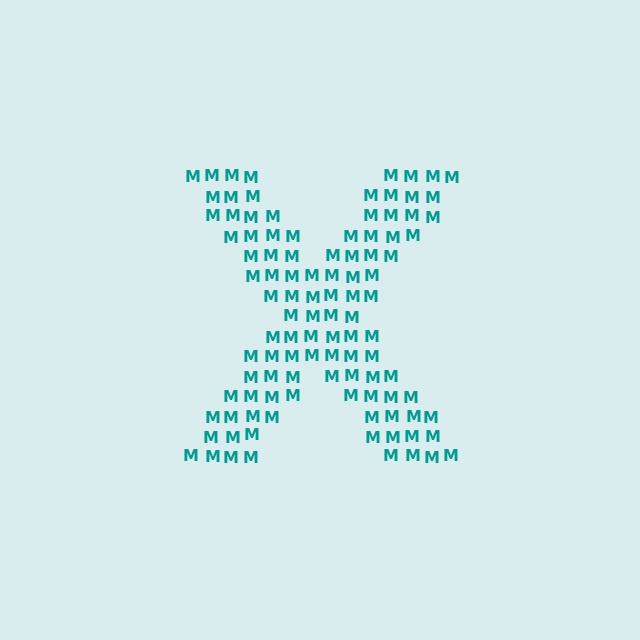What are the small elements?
The small elements are letter M's.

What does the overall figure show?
The overall figure shows the letter X.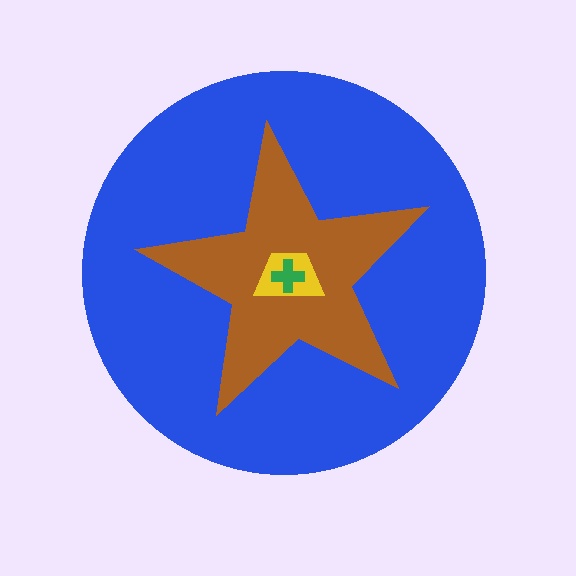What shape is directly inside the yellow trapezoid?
The green cross.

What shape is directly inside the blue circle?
The brown star.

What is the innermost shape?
The green cross.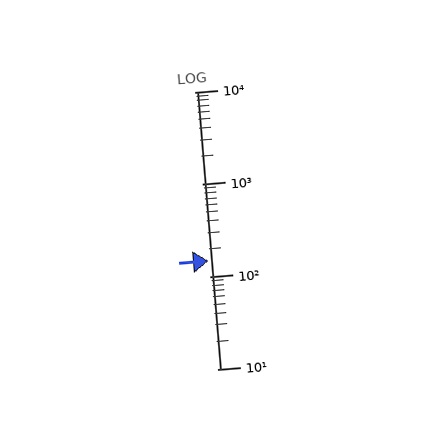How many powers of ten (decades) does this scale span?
The scale spans 3 decades, from 10 to 10000.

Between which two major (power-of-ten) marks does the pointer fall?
The pointer is between 100 and 1000.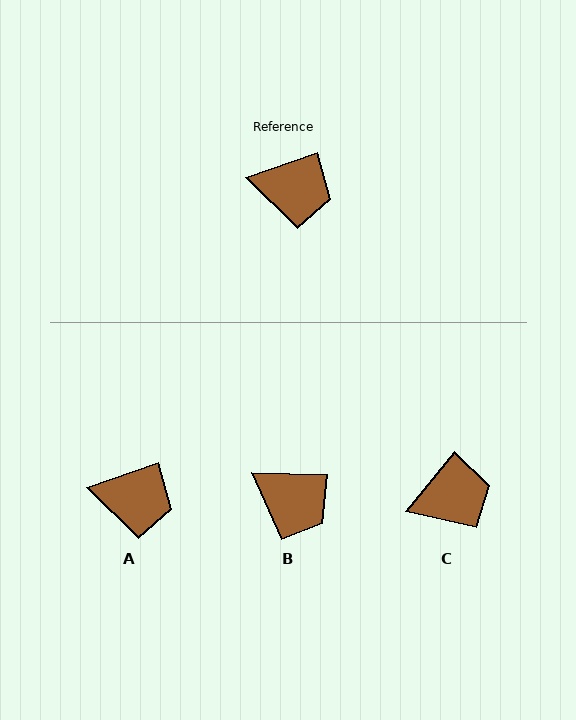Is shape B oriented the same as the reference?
No, it is off by about 21 degrees.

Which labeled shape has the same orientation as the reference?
A.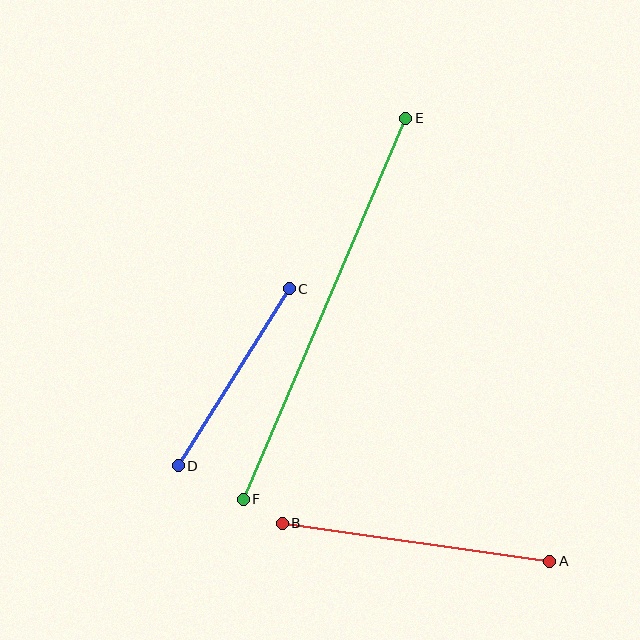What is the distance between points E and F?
The distance is approximately 414 pixels.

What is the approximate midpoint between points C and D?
The midpoint is at approximately (234, 377) pixels.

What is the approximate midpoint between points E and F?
The midpoint is at approximately (325, 309) pixels.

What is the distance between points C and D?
The distance is approximately 209 pixels.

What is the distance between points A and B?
The distance is approximately 270 pixels.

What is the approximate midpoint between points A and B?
The midpoint is at approximately (416, 542) pixels.